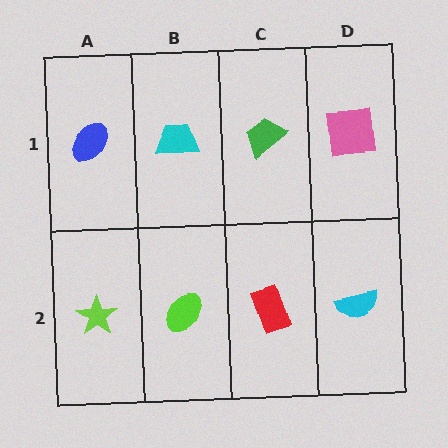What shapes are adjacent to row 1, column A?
A lime star (row 2, column A), a cyan trapezoid (row 1, column B).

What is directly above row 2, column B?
A cyan trapezoid.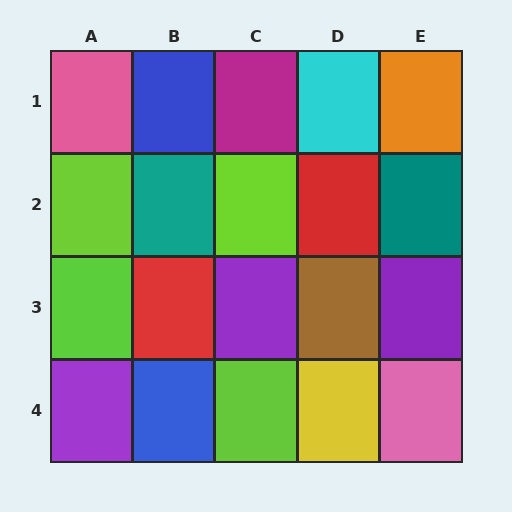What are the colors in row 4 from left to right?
Purple, blue, lime, yellow, pink.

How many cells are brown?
1 cell is brown.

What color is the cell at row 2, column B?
Teal.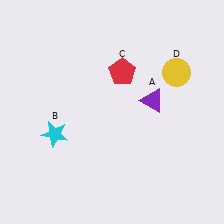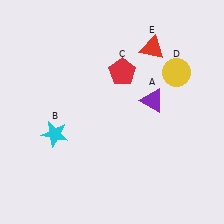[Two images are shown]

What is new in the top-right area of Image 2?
A red triangle (E) was added in the top-right area of Image 2.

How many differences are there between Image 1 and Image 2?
There is 1 difference between the two images.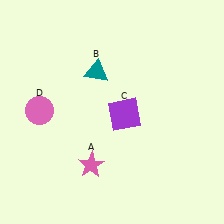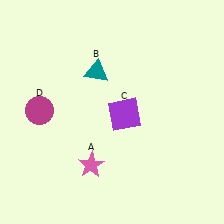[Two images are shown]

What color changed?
The circle (D) changed from pink in Image 1 to magenta in Image 2.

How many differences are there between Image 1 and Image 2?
There is 1 difference between the two images.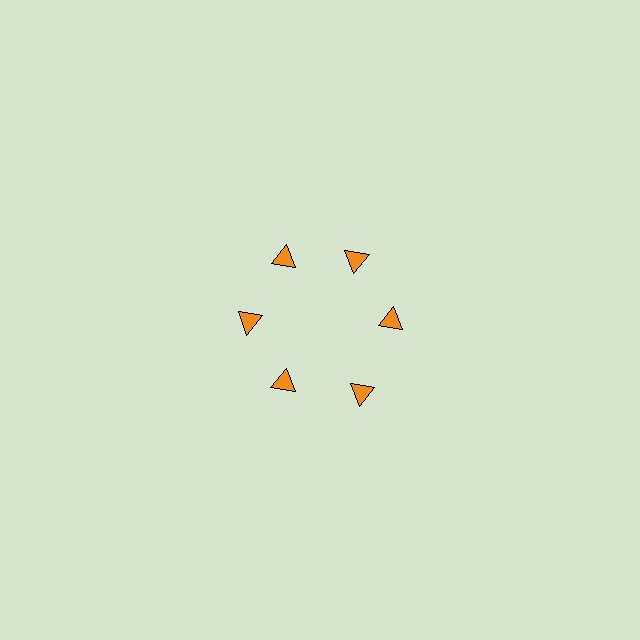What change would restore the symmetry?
The symmetry would be restored by moving it inward, back onto the ring so that all 6 triangles sit at equal angles and equal distance from the center.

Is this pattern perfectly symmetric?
No. The 6 orange triangles are arranged in a ring, but one element near the 5 o'clock position is pushed outward from the center, breaking the 6-fold rotational symmetry.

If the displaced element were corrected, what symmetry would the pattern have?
It would have 6-fold rotational symmetry — the pattern would map onto itself every 60 degrees.